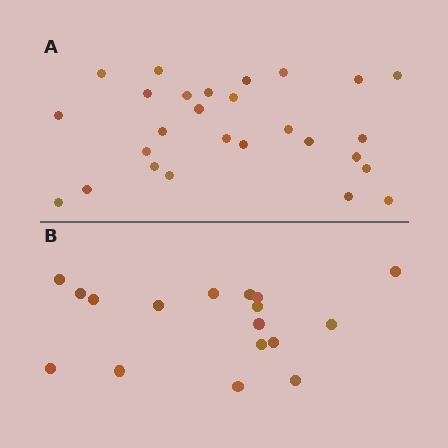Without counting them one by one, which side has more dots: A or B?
Region A (the top region) has more dots.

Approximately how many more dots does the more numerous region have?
Region A has roughly 10 or so more dots than region B.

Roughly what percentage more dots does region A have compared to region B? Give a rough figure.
About 60% more.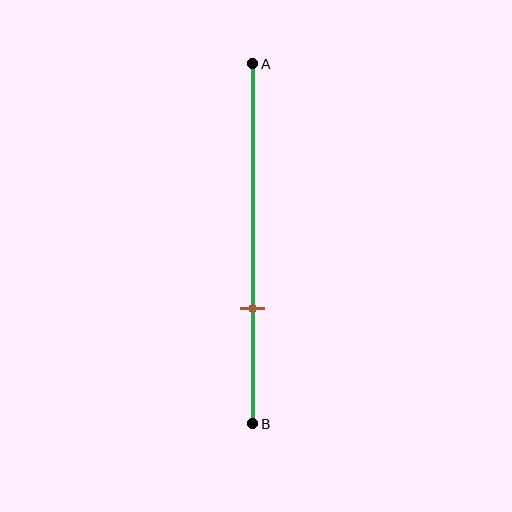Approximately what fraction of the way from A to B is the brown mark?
The brown mark is approximately 70% of the way from A to B.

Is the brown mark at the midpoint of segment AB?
No, the mark is at about 70% from A, not at the 50% midpoint.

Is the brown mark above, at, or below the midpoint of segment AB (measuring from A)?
The brown mark is below the midpoint of segment AB.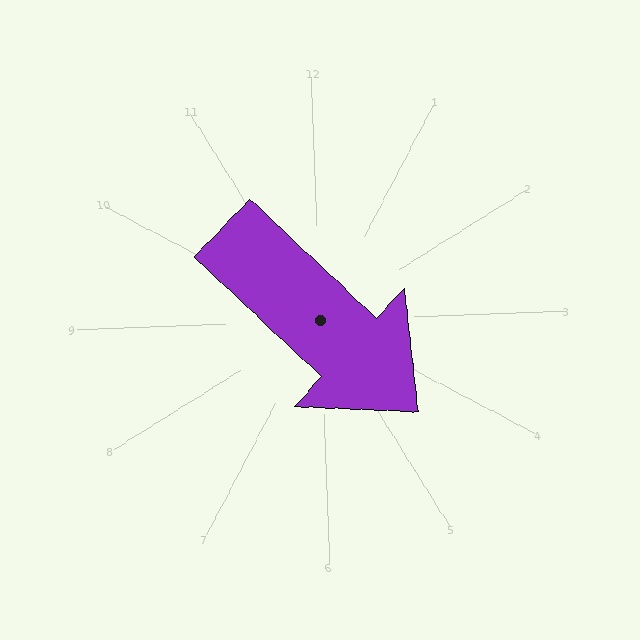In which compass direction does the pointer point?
Southeast.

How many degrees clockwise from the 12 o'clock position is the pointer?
Approximately 135 degrees.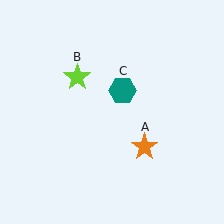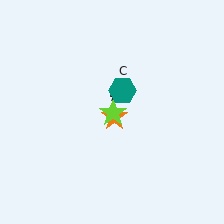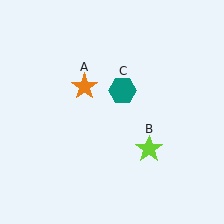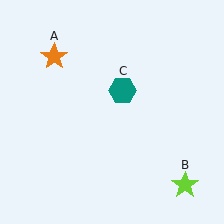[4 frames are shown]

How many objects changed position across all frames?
2 objects changed position: orange star (object A), lime star (object B).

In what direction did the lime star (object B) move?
The lime star (object B) moved down and to the right.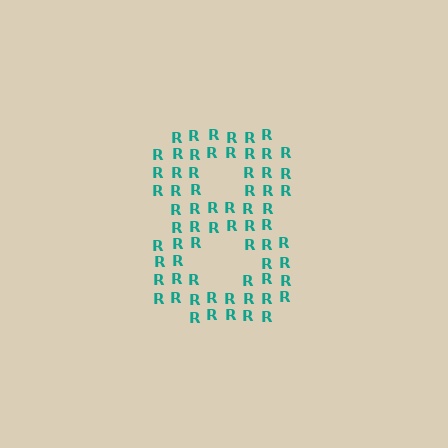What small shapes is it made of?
It is made of small letter R's.